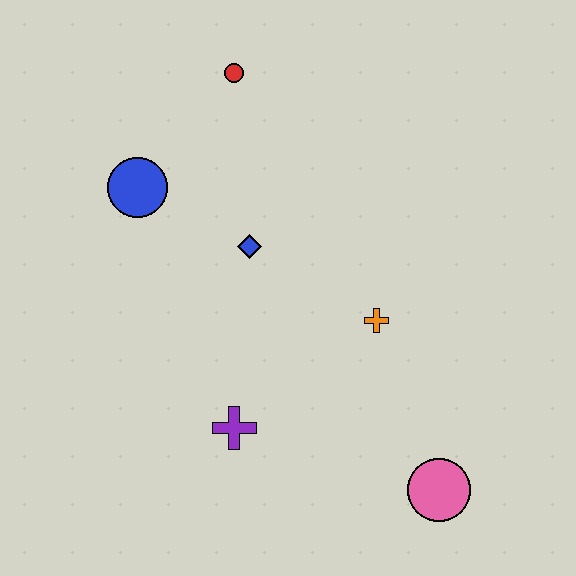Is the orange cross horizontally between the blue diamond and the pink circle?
Yes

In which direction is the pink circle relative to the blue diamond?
The pink circle is below the blue diamond.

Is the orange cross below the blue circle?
Yes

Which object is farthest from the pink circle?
The red circle is farthest from the pink circle.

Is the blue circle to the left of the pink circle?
Yes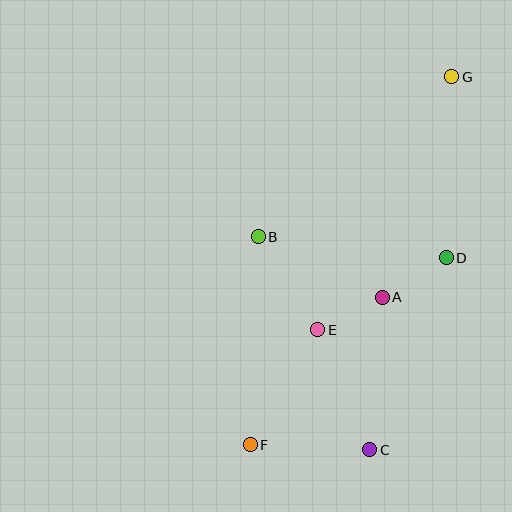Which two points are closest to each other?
Points A and E are closest to each other.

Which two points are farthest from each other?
Points F and G are farthest from each other.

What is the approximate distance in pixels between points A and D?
The distance between A and D is approximately 75 pixels.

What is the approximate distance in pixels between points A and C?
The distance between A and C is approximately 153 pixels.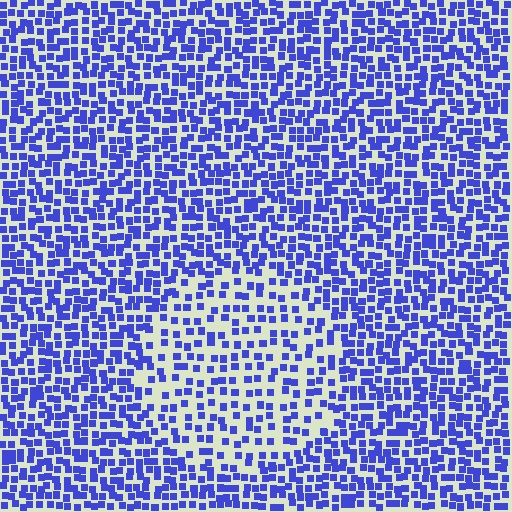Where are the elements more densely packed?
The elements are more densely packed outside the circle boundary.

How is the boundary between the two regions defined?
The boundary is defined by a change in element density (approximately 1.8x ratio). All elements are the same color, size, and shape.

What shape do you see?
I see a circle.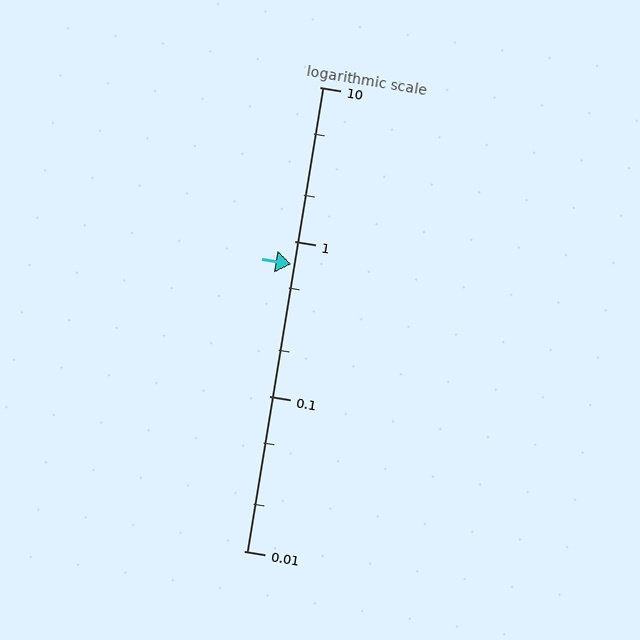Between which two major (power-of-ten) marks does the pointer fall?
The pointer is between 0.1 and 1.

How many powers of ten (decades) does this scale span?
The scale spans 3 decades, from 0.01 to 10.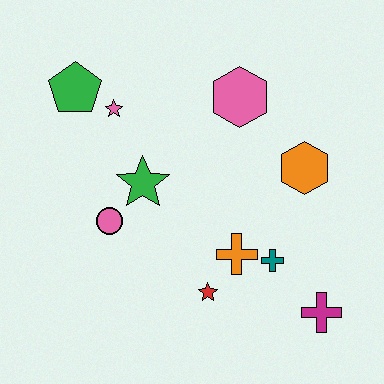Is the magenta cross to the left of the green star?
No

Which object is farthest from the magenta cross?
The green pentagon is farthest from the magenta cross.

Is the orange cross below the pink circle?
Yes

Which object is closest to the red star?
The orange cross is closest to the red star.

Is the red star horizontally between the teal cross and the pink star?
Yes